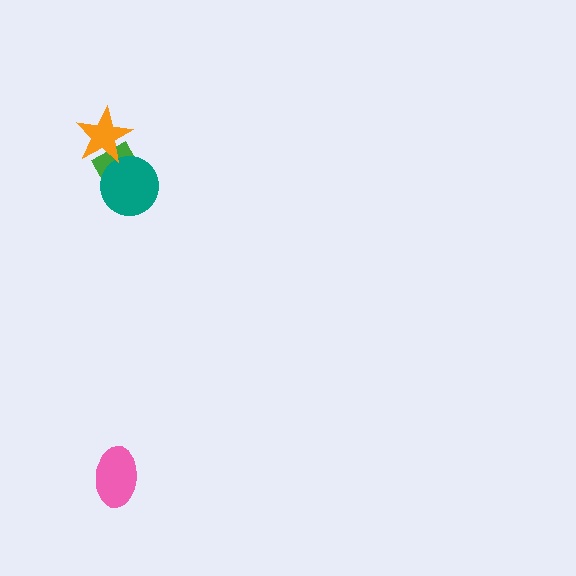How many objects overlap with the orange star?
1 object overlaps with the orange star.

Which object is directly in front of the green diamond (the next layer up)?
The teal circle is directly in front of the green diamond.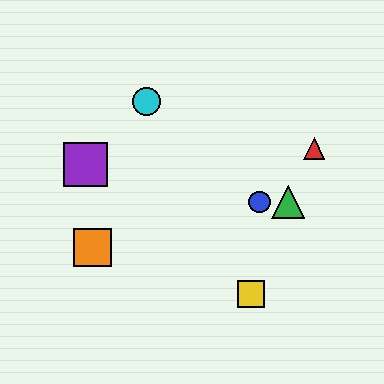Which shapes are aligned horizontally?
The blue circle, the green triangle are aligned horizontally.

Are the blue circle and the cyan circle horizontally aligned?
No, the blue circle is at y≈202 and the cyan circle is at y≈102.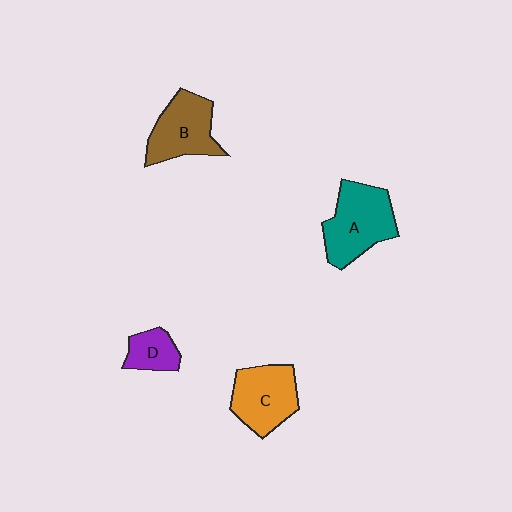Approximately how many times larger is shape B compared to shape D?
Approximately 1.9 times.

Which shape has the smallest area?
Shape D (purple).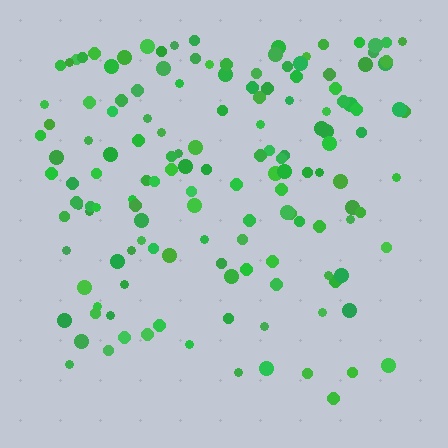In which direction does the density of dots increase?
From bottom to top, with the top side densest.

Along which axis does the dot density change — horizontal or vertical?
Vertical.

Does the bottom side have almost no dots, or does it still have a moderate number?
Still a moderate number, just noticeably fewer than the top.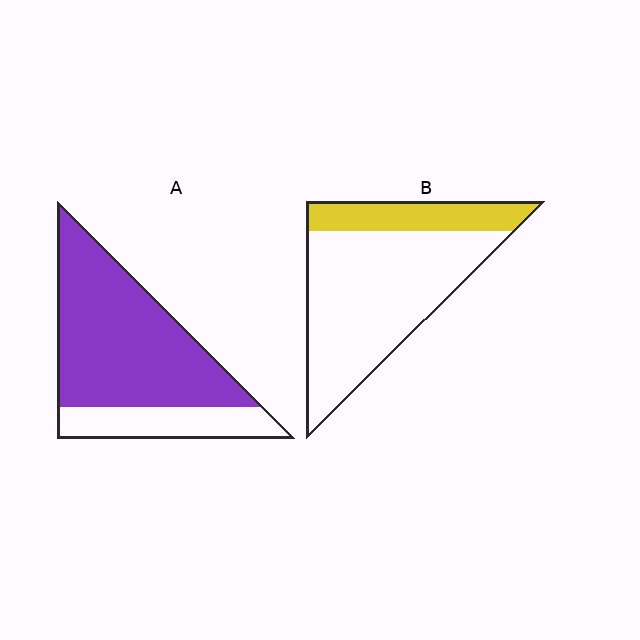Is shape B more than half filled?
No.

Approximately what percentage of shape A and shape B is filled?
A is approximately 75% and B is approximately 25%.